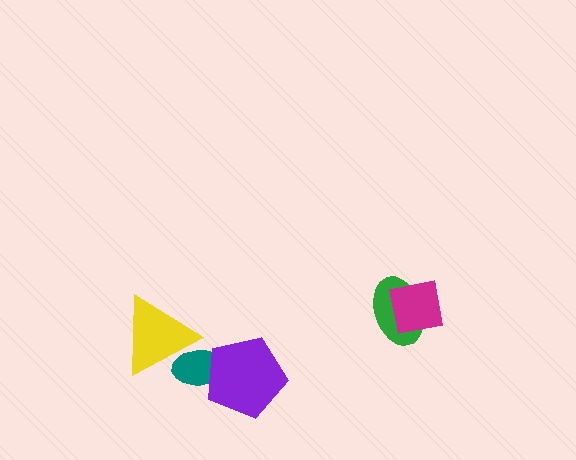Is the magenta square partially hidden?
No, no other shape covers it.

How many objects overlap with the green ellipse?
1 object overlaps with the green ellipse.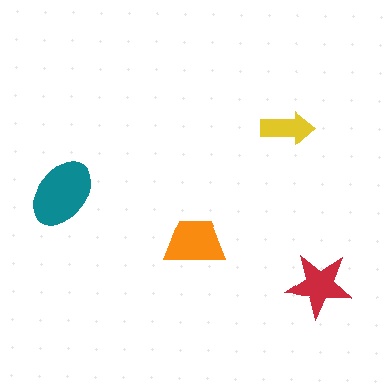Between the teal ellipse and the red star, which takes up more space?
The teal ellipse.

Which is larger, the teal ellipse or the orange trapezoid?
The teal ellipse.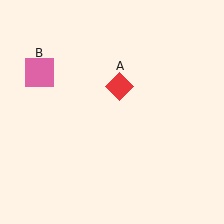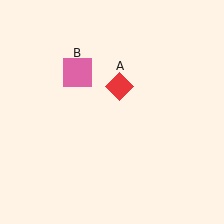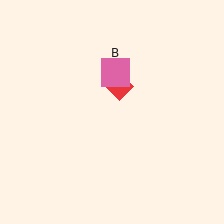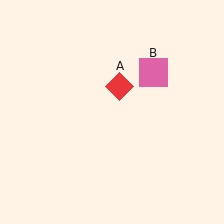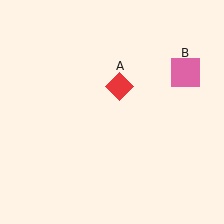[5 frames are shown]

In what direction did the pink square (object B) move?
The pink square (object B) moved right.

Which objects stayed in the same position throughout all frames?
Red diamond (object A) remained stationary.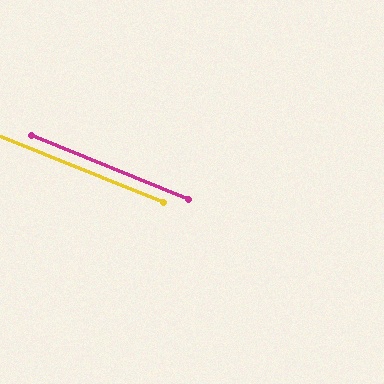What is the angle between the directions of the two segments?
Approximately 0 degrees.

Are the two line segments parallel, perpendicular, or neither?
Parallel — their directions differ by only 0.3°.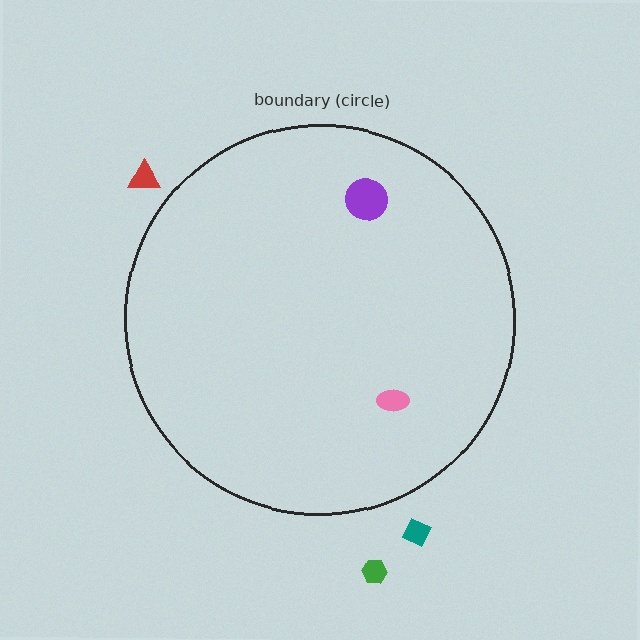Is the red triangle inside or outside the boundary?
Outside.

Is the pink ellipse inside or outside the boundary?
Inside.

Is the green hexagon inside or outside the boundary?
Outside.